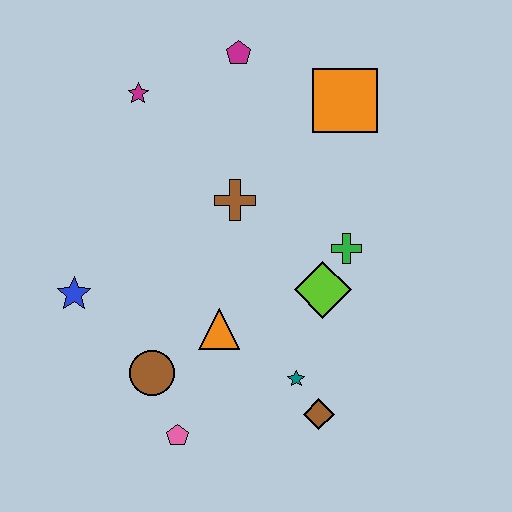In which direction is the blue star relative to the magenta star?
The blue star is below the magenta star.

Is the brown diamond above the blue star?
No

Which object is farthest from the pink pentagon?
The magenta pentagon is farthest from the pink pentagon.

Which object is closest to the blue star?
The brown circle is closest to the blue star.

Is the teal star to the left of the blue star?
No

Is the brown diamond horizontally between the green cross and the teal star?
Yes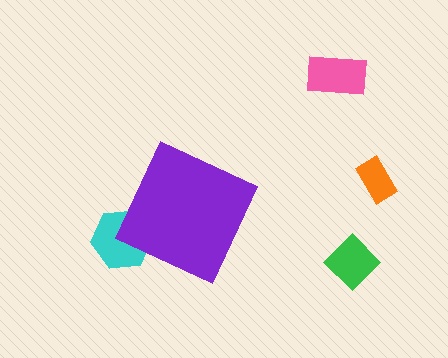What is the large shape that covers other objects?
A purple diamond.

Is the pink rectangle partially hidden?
No, the pink rectangle is fully visible.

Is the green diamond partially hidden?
No, the green diamond is fully visible.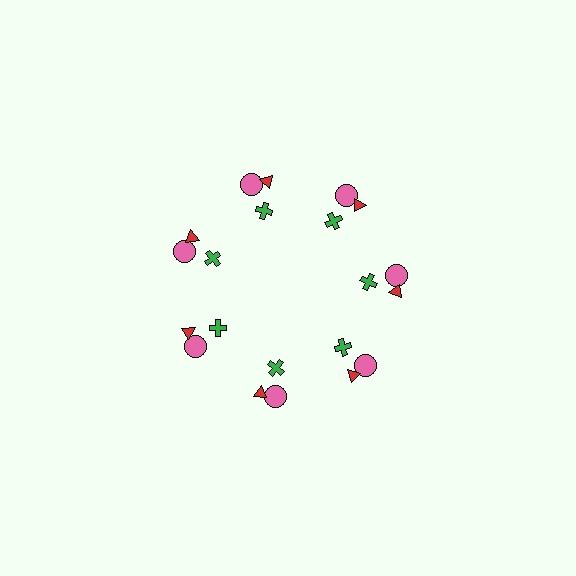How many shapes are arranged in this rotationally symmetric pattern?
There are 21 shapes, arranged in 7 groups of 3.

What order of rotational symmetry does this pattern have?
This pattern has 7-fold rotational symmetry.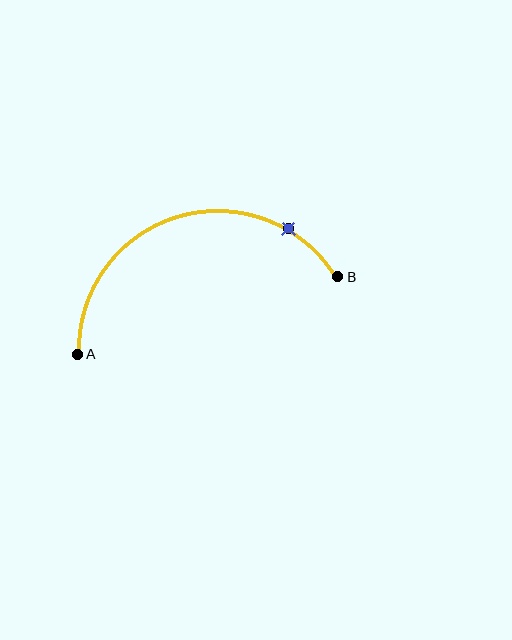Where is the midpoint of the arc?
The arc midpoint is the point on the curve farthest from the straight line joining A and B. It sits above that line.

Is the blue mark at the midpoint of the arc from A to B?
No. The blue mark lies on the arc but is closer to endpoint B. The arc midpoint would be at the point on the curve equidistant along the arc from both A and B.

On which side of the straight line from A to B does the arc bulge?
The arc bulges above the straight line connecting A and B.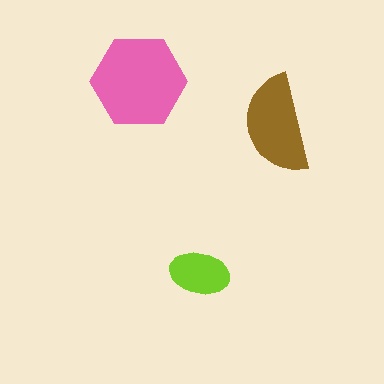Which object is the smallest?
The lime ellipse.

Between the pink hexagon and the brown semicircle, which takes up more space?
The pink hexagon.